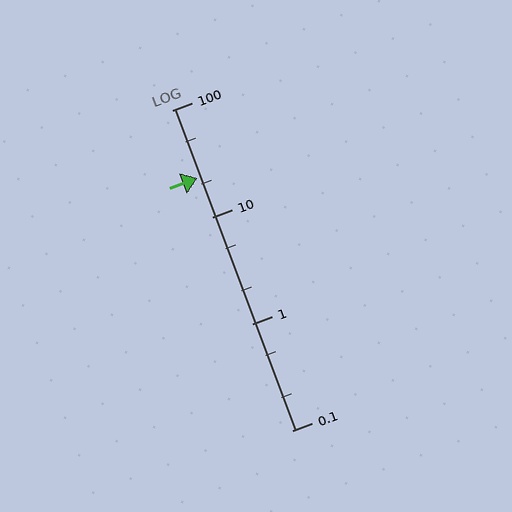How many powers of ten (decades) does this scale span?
The scale spans 3 decades, from 0.1 to 100.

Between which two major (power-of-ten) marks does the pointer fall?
The pointer is between 10 and 100.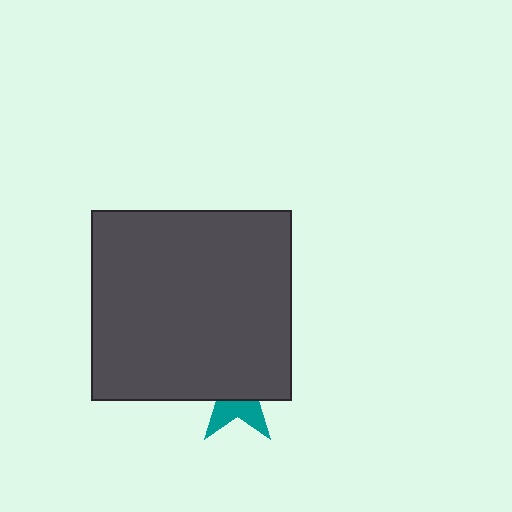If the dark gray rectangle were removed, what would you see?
You would see the complete teal star.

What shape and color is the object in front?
The object in front is a dark gray rectangle.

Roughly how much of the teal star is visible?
A small part of it is visible (roughly 35%).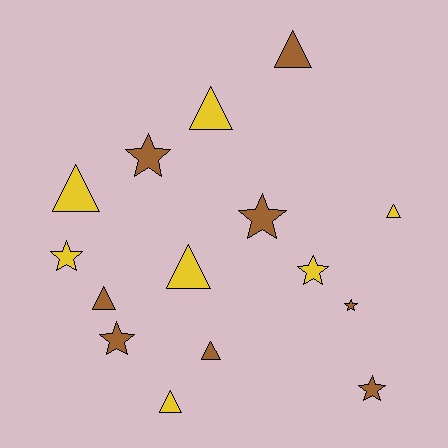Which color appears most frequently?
Brown, with 8 objects.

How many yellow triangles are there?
There are 5 yellow triangles.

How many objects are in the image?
There are 15 objects.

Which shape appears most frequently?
Triangle, with 8 objects.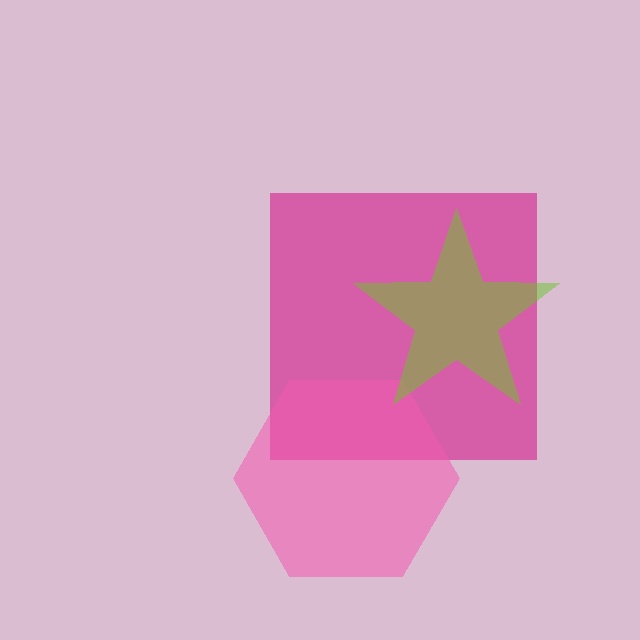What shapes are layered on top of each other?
The layered shapes are: a magenta square, a pink hexagon, a lime star.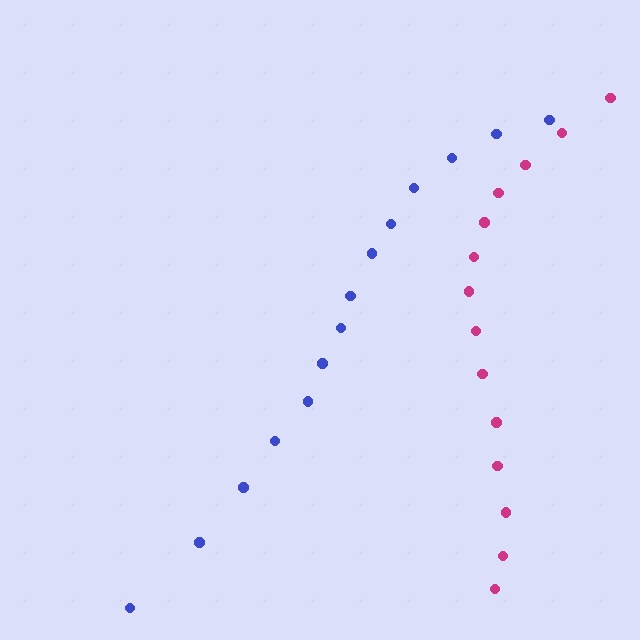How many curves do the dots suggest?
There are 2 distinct paths.